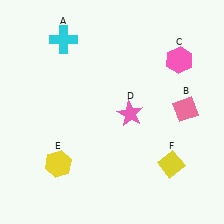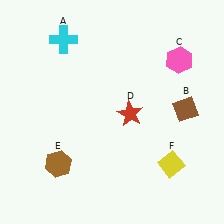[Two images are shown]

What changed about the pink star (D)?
In Image 1, D is pink. In Image 2, it changed to red.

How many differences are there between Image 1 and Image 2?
There are 3 differences between the two images.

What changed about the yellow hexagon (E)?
In Image 1, E is yellow. In Image 2, it changed to brown.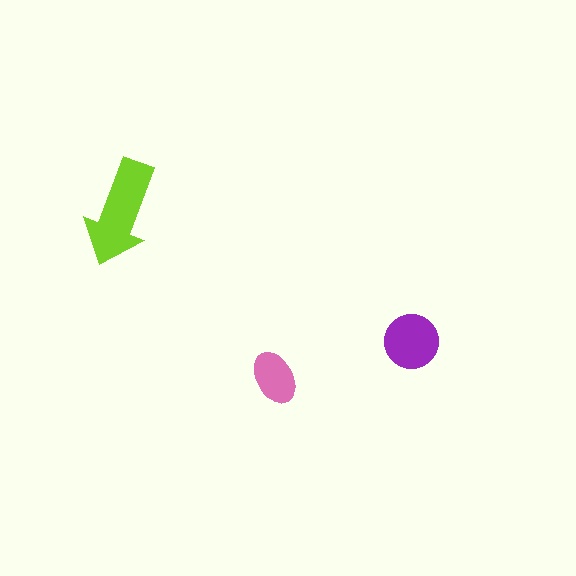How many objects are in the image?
There are 3 objects in the image.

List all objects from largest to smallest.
The lime arrow, the purple circle, the pink ellipse.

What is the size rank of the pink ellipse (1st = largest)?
3rd.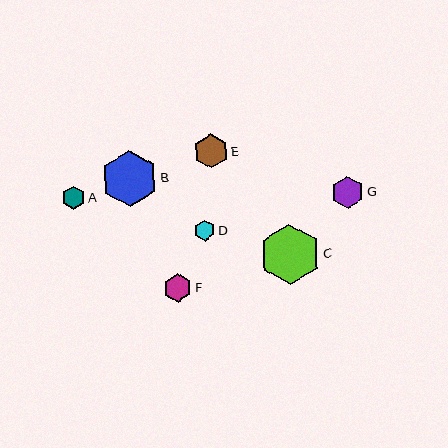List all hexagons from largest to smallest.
From largest to smallest: C, B, E, G, F, A, D.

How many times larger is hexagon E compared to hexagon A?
Hexagon E is approximately 1.5 times the size of hexagon A.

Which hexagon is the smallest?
Hexagon D is the smallest with a size of approximately 21 pixels.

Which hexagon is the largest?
Hexagon C is the largest with a size of approximately 60 pixels.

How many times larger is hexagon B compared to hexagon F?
Hexagon B is approximately 2.0 times the size of hexagon F.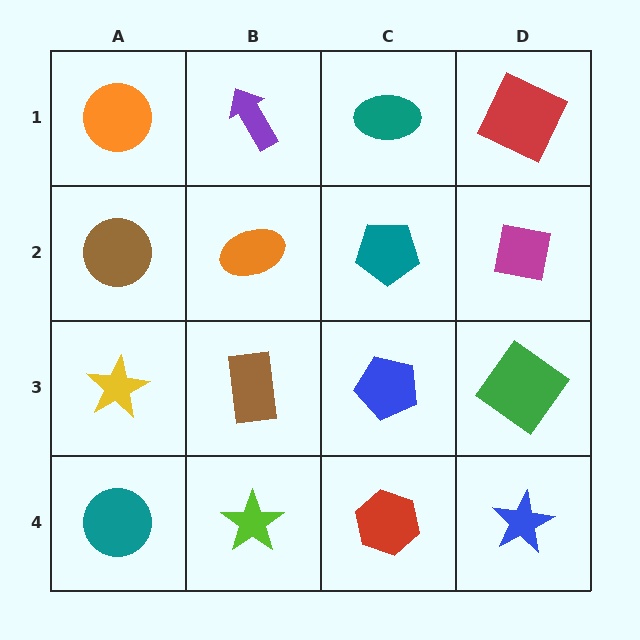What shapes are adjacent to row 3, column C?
A teal pentagon (row 2, column C), a red hexagon (row 4, column C), a brown rectangle (row 3, column B), a green diamond (row 3, column D).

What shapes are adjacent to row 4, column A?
A yellow star (row 3, column A), a lime star (row 4, column B).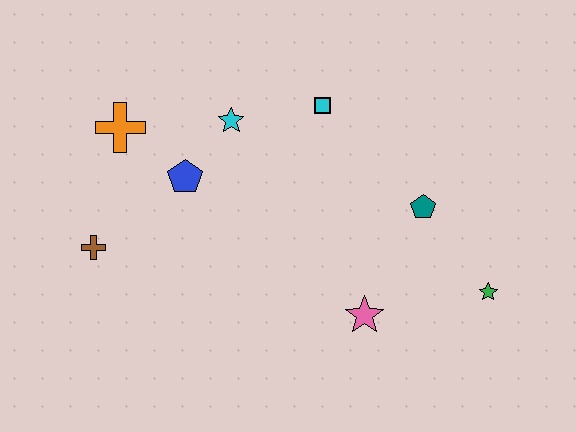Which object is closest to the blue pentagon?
The cyan star is closest to the blue pentagon.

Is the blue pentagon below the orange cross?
Yes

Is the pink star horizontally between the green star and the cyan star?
Yes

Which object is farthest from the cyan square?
The brown cross is farthest from the cyan square.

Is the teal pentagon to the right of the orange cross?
Yes